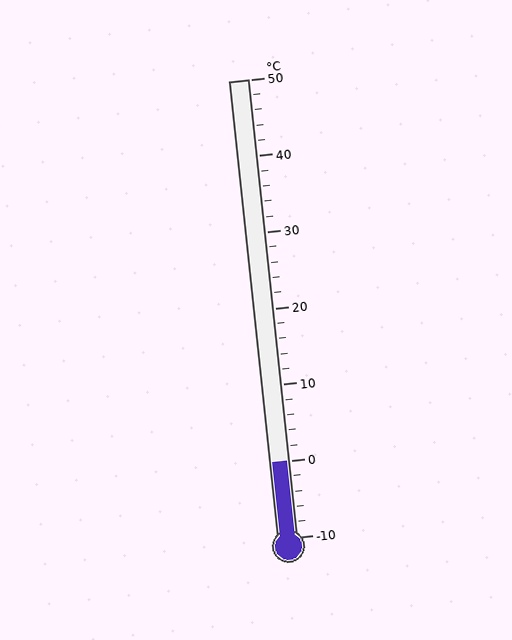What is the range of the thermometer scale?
The thermometer scale ranges from -10°C to 50°C.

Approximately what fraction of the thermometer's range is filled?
The thermometer is filled to approximately 15% of its range.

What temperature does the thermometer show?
The thermometer shows approximately 0°C.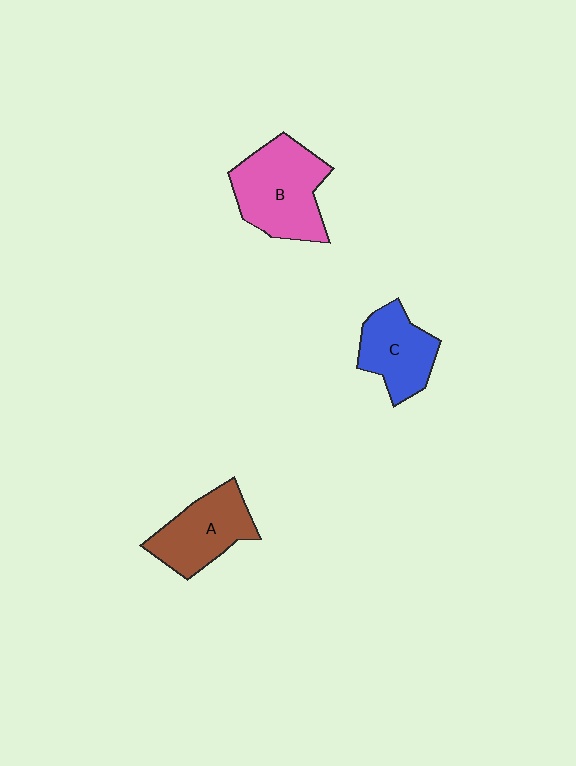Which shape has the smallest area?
Shape C (blue).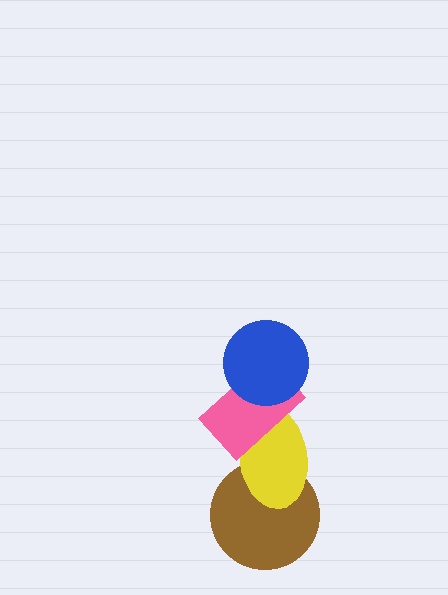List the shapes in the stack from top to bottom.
From top to bottom: the blue circle, the pink rectangle, the yellow ellipse, the brown circle.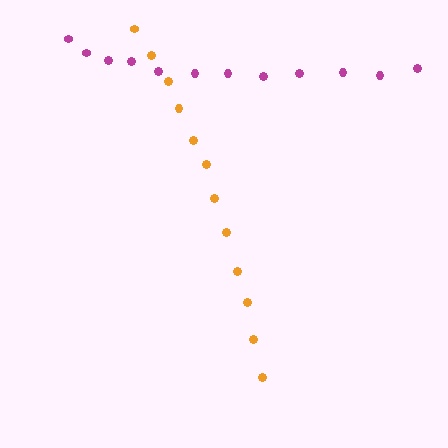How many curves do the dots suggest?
There are 2 distinct paths.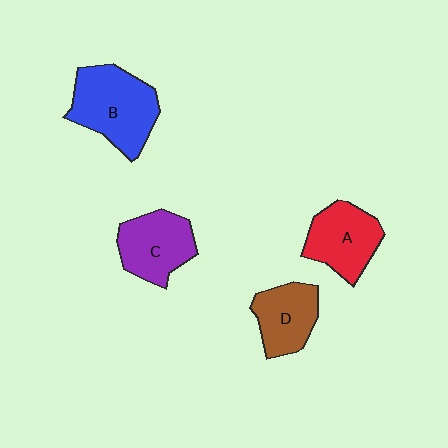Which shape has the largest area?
Shape B (blue).